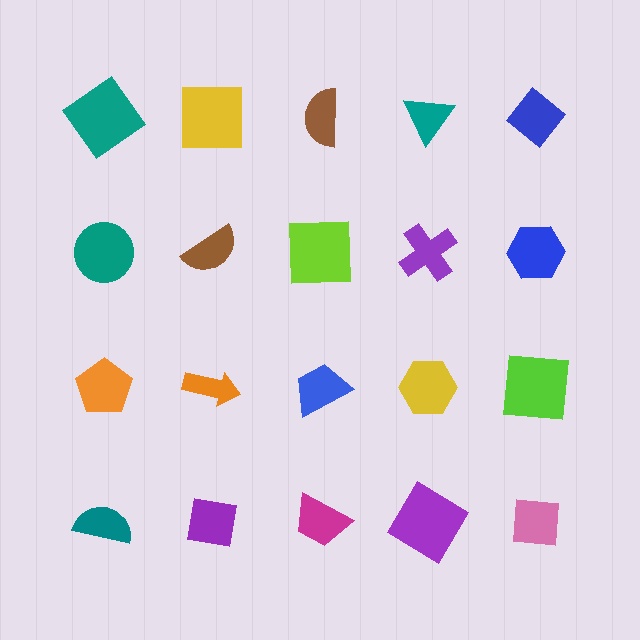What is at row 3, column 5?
A lime square.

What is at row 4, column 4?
A purple diamond.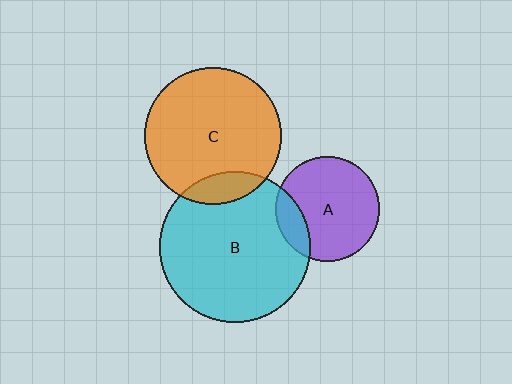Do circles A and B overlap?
Yes.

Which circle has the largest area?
Circle B (cyan).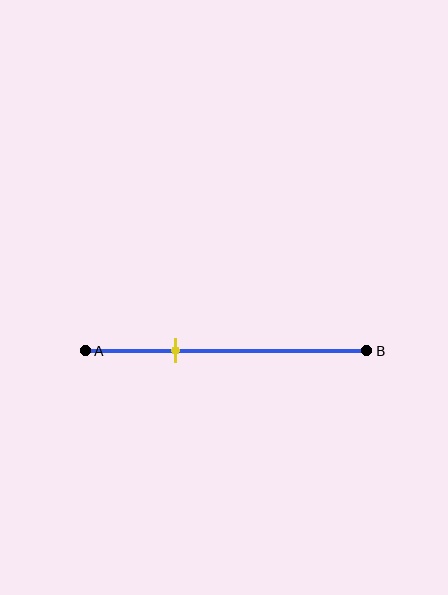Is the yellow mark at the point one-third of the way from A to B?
Yes, the mark is approximately at the one-third point.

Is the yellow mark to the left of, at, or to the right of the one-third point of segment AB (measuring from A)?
The yellow mark is approximately at the one-third point of segment AB.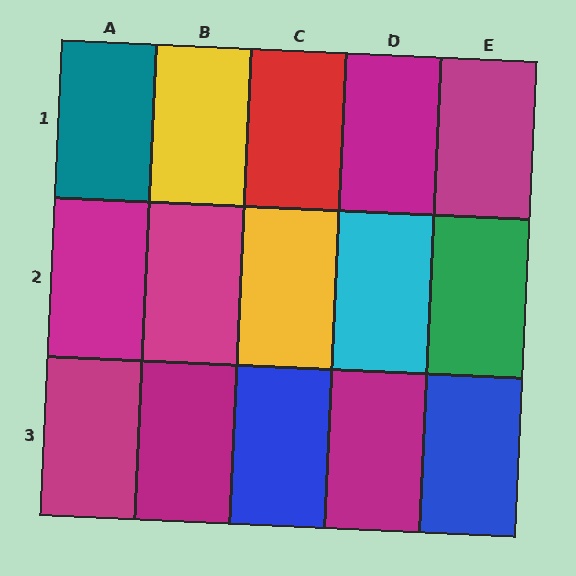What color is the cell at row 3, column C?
Blue.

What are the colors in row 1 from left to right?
Teal, yellow, red, magenta, magenta.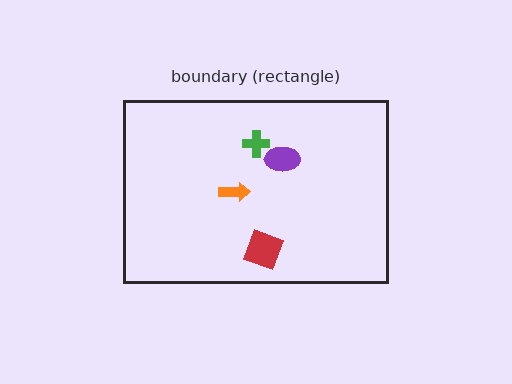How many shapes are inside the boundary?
4 inside, 0 outside.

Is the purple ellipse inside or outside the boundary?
Inside.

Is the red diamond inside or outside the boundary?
Inside.